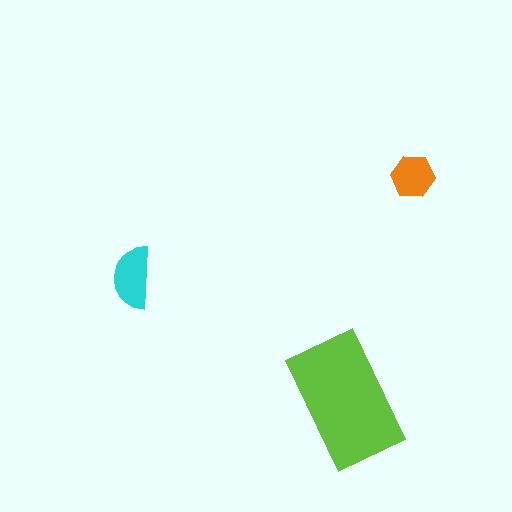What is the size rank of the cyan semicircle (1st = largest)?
2nd.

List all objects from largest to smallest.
The lime rectangle, the cyan semicircle, the orange hexagon.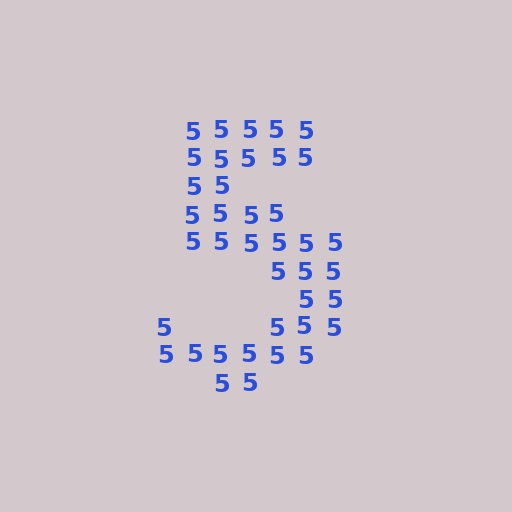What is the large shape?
The large shape is the digit 5.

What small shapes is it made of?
It is made of small digit 5's.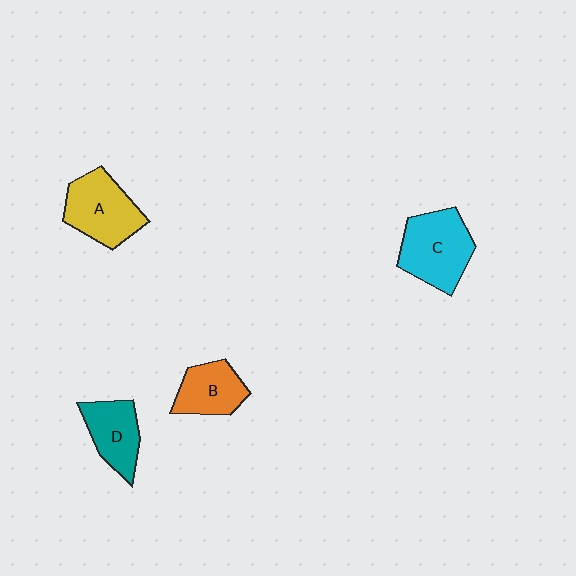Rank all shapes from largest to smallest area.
From largest to smallest: C (cyan), A (yellow), D (teal), B (orange).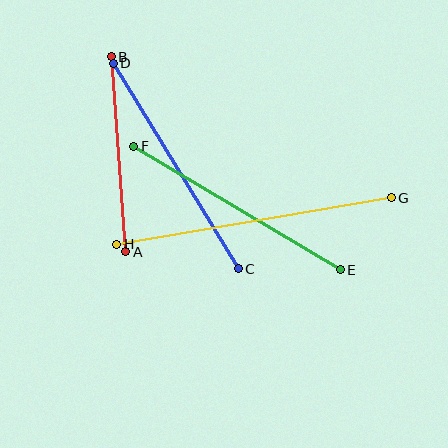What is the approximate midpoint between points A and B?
The midpoint is at approximately (119, 154) pixels.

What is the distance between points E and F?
The distance is approximately 241 pixels.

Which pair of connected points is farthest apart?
Points G and H are farthest apart.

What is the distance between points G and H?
The distance is approximately 278 pixels.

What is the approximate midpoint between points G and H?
The midpoint is at approximately (254, 221) pixels.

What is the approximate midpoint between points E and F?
The midpoint is at approximately (237, 208) pixels.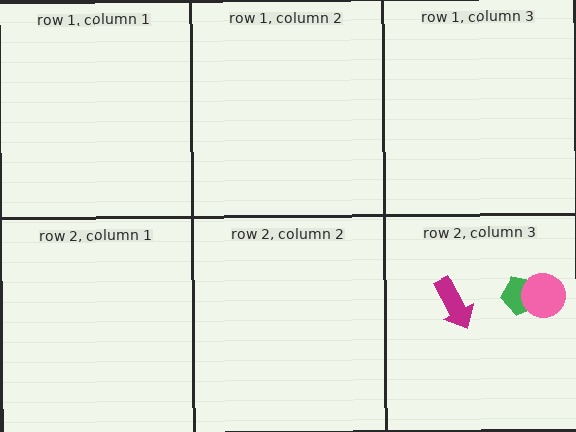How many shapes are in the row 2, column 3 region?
3.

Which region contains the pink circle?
The row 2, column 3 region.